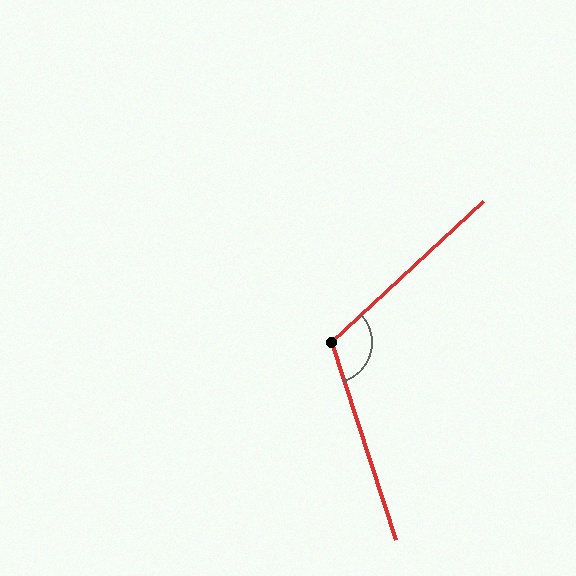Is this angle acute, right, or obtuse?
It is obtuse.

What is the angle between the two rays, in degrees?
Approximately 115 degrees.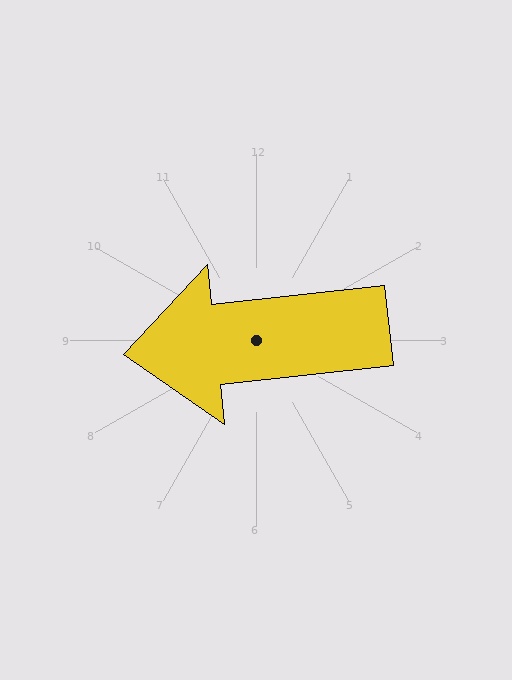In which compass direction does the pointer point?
West.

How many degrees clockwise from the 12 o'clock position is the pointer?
Approximately 264 degrees.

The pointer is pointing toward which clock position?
Roughly 9 o'clock.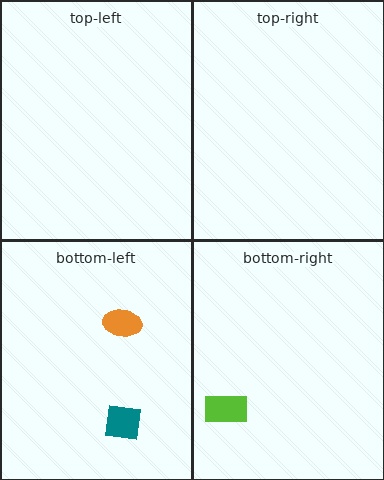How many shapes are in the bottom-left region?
2.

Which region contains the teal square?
The bottom-left region.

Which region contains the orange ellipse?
The bottom-left region.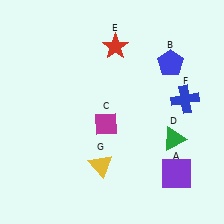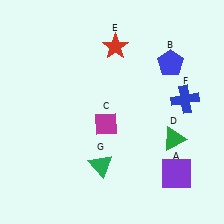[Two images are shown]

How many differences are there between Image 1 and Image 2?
There is 1 difference between the two images.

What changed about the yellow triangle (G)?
In Image 1, G is yellow. In Image 2, it changed to green.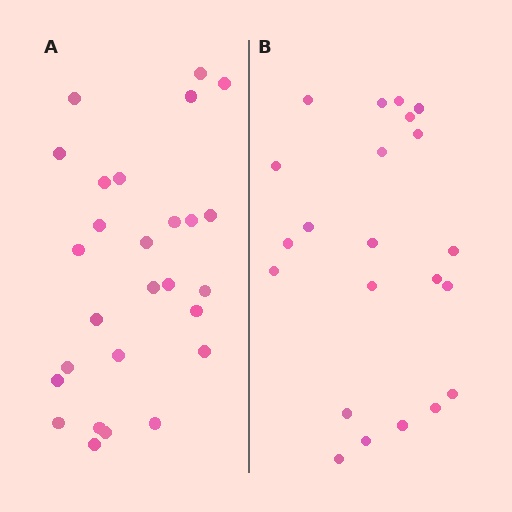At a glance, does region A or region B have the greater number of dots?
Region A (the left region) has more dots.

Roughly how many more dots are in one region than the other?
Region A has about 5 more dots than region B.